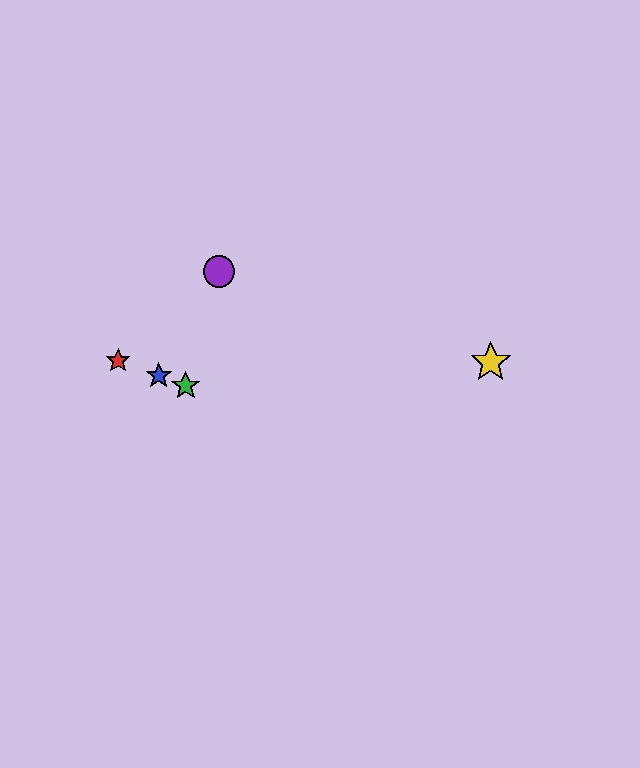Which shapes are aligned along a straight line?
The red star, the blue star, the green star are aligned along a straight line.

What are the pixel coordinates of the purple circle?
The purple circle is at (219, 271).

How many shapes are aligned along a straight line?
3 shapes (the red star, the blue star, the green star) are aligned along a straight line.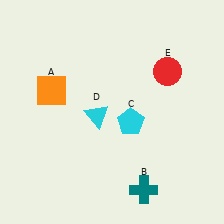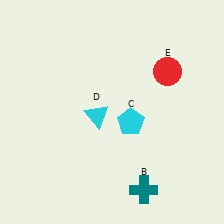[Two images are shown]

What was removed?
The orange square (A) was removed in Image 2.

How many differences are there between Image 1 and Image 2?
There is 1 difference between the two images.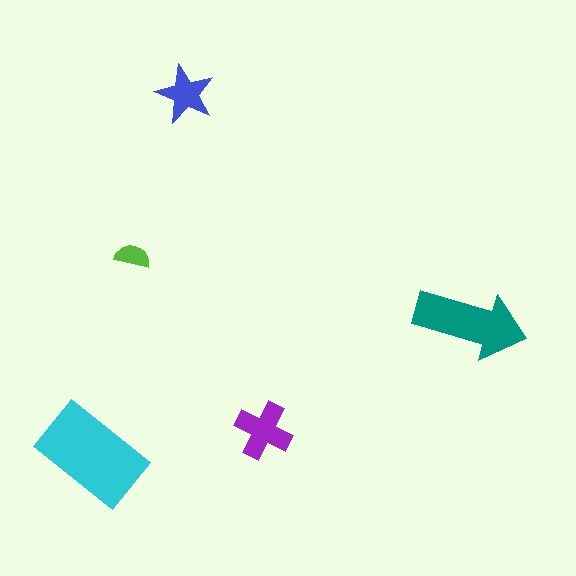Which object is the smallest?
The lime semicircle.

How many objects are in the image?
There are 5 objects in the image.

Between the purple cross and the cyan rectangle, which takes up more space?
The cyan rectangle.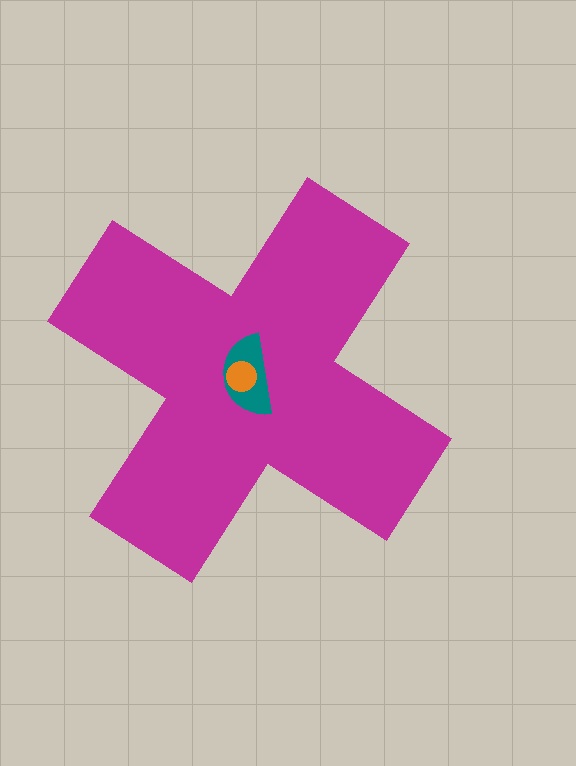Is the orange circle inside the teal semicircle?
Yes.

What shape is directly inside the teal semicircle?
The orange circle.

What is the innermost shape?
The orange circle.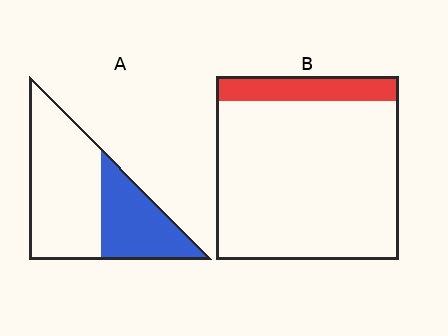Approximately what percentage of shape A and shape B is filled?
A is approximately 35% and B is approximately 15%.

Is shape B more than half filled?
No.